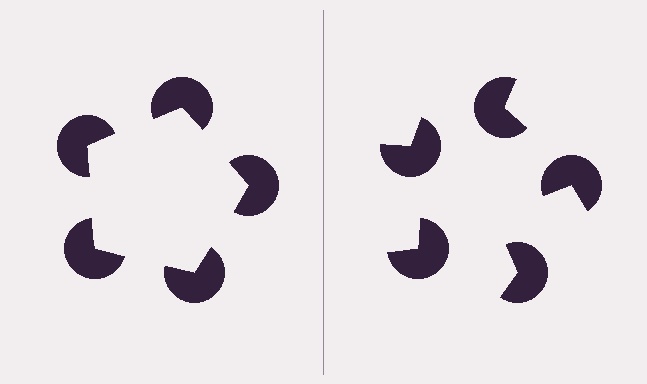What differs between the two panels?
The pac-man discs are positioned identically on both sides; only the wedge orientations differ. On the left they align to a pentagon; on the right they are misaligned.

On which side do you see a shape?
An illusory pentagon appears on the left side. On the right side the wedge cuts are rotated, so no coherent shape forms.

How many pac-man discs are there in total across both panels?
10 — 5 on each side.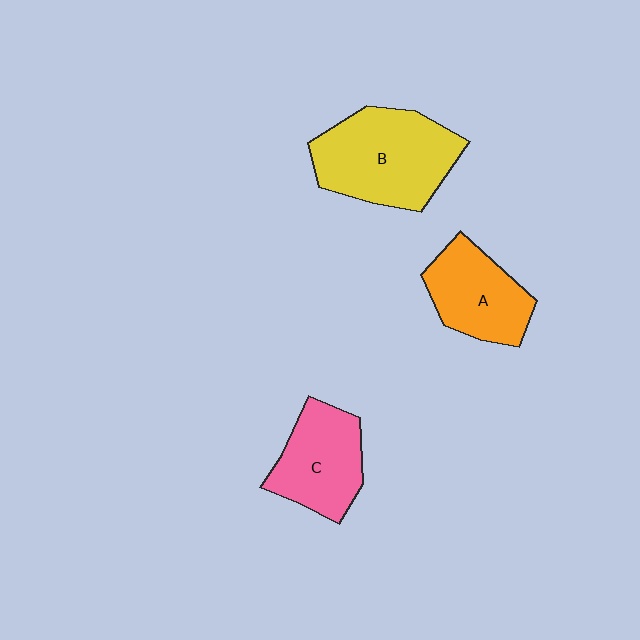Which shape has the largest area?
Shape B (yellow).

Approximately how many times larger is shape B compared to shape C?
Approximately 1.4 times.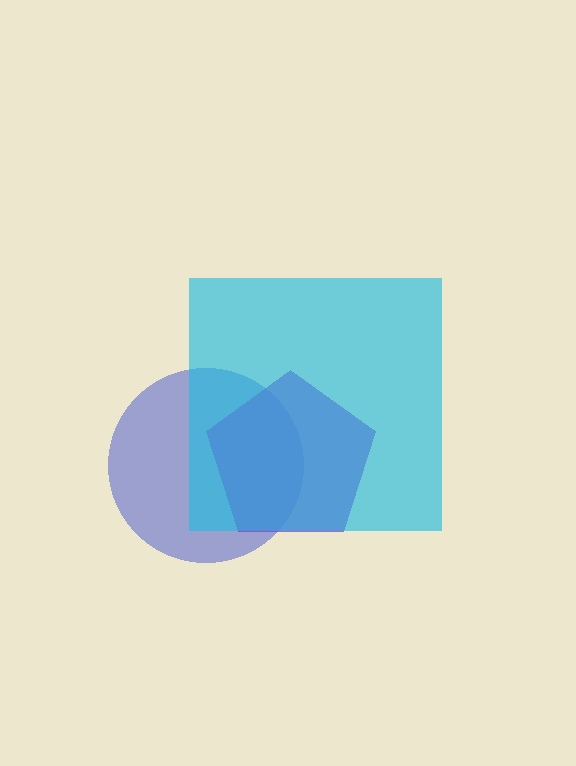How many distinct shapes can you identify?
There are 3 distinct shapes: a blue circle, a purple pentagon, a cyan square.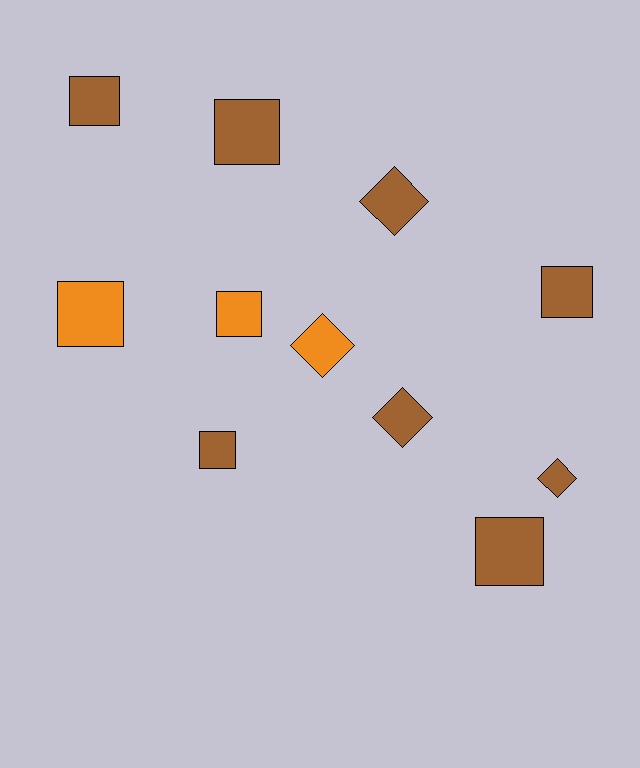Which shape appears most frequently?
Square, with 7 objects.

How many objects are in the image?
There are 11 objects.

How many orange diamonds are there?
There is 1 orange diamond.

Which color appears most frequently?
Brown, with 8 objects.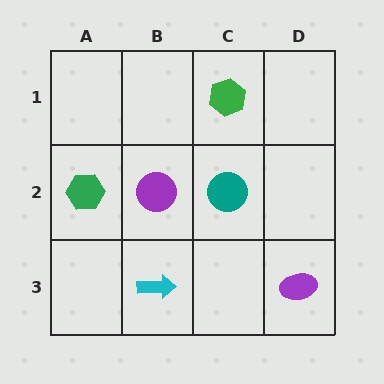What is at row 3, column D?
A purple ellipse.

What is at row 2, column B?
A purple circle.